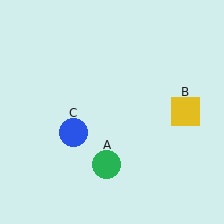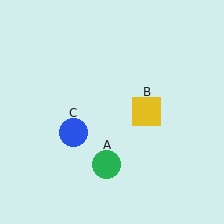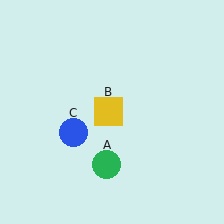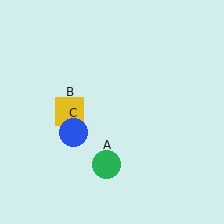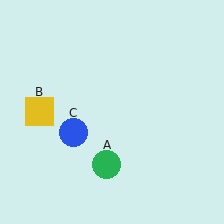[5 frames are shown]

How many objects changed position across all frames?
1 object changed position: yellow square (object B).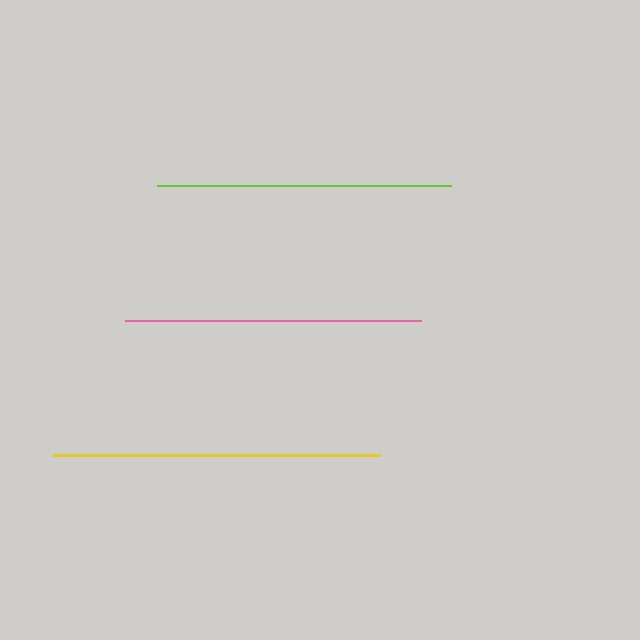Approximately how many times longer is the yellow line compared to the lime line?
The yellow line is approximately 1.1 times the length of the lime line.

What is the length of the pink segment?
The pink segment is approximately 296 pixels long.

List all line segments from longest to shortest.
From longest to shortest: yellow, pink, lime.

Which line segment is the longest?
The yellow line is the longest at approximately 327 pixels.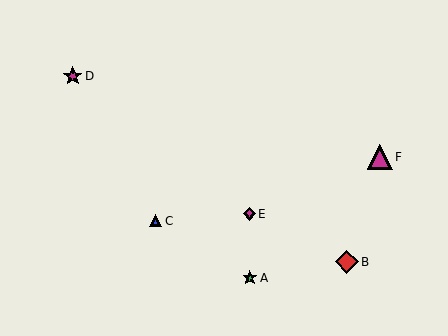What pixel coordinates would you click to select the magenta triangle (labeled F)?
Click at (380, 157) to select the magenta triangle F.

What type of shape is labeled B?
Shape B is a red diamond.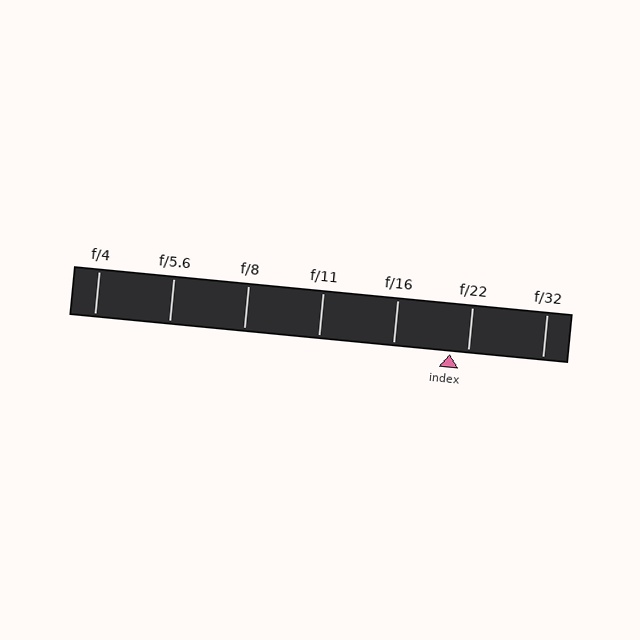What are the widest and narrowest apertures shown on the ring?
The widest aperture shown is f/4 and the narrowest is f/32.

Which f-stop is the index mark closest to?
The index mark is closest to f/22.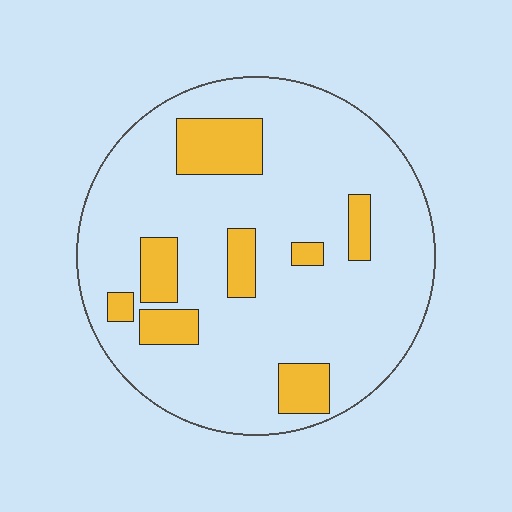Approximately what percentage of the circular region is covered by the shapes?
Approximately 15%.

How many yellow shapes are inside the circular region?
8.